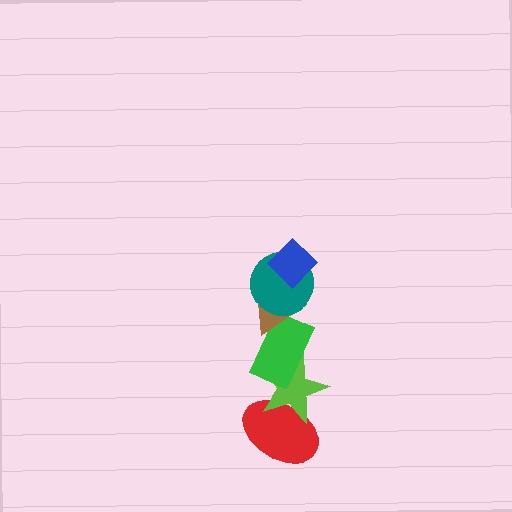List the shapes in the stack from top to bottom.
From top to bottom: the blue diamond, the teal circle, the brown triangle, the green rectangle, the lime star, the red ellipse.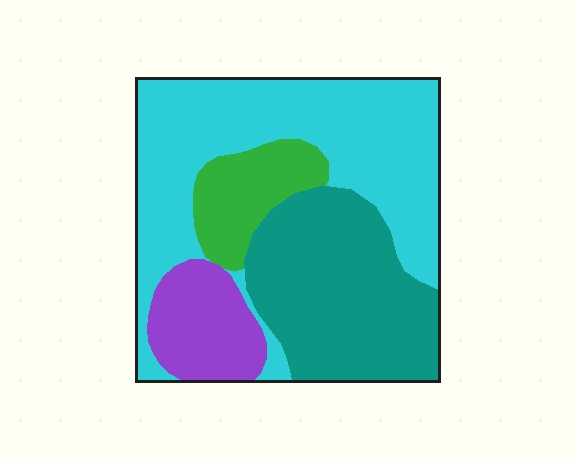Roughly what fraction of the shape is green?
Green takes up about one tenth (1/10) of the shape.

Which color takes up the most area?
Cyan, at roughly 45%.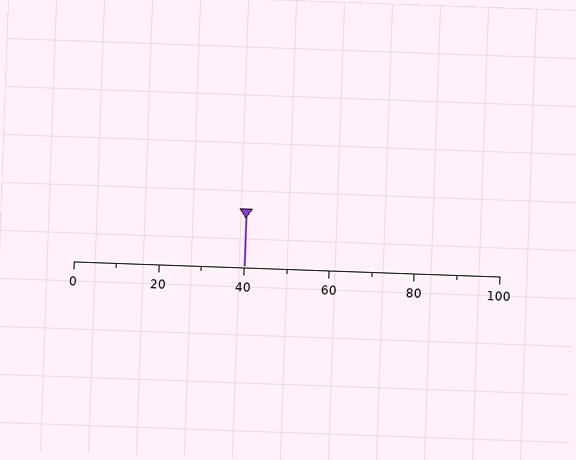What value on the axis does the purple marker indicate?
The marker indicates approximately 40.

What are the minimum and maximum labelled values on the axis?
The axis runs from 0 to 100.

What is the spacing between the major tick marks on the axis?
The major ticks are spaced 20 apart.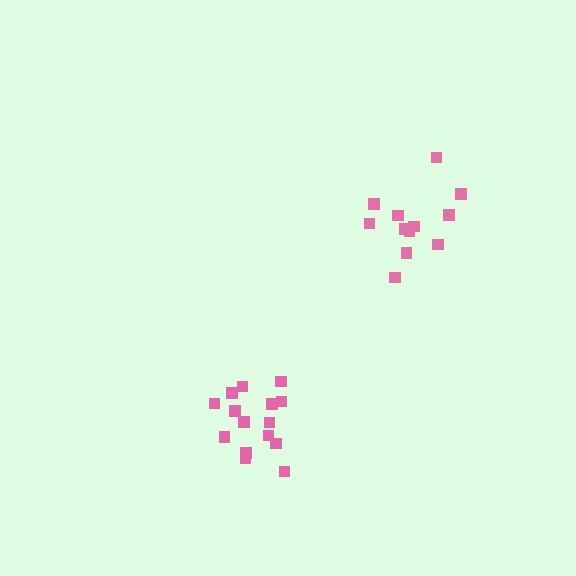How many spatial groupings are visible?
There are 2 spatial groupings.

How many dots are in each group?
Group 1: 15 dots, Group 2: 12 dots (27 total).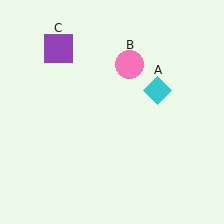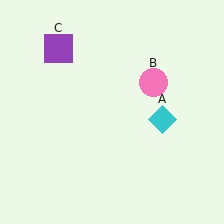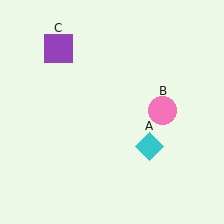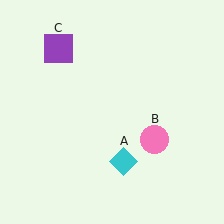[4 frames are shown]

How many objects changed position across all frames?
2 objects changed position: cyan diamond (object A), pink circle (object B).